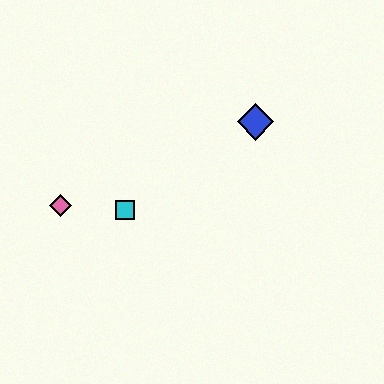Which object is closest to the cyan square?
The pink diamond is closest to the cyan square.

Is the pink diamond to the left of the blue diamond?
Yes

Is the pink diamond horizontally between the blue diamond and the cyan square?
No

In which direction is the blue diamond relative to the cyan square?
The blue diamond is to the right of the cyan square.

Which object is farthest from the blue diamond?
The pink diamond is farthest from the blue diamond.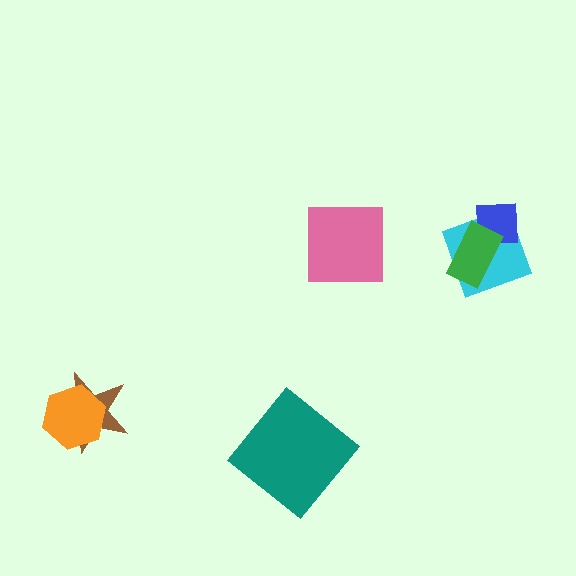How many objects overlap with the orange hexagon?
1 object overlaps with the orange hexagon.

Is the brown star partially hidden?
Yes, it is partially covered by another shape.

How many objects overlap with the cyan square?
2 objects overlap with the cyan square.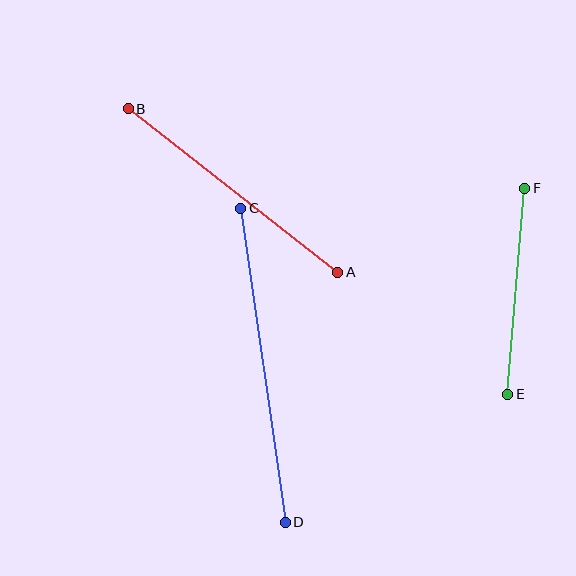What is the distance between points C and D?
The distance is approximately 317 pixels.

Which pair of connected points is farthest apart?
Points C and D are farthest apart.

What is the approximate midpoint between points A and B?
The midpoint is at approximately (233, 190) pixels.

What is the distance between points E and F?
The distance is approximately 207 pixels.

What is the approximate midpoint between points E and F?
The midpoint is at approximately (516, 291) pixels.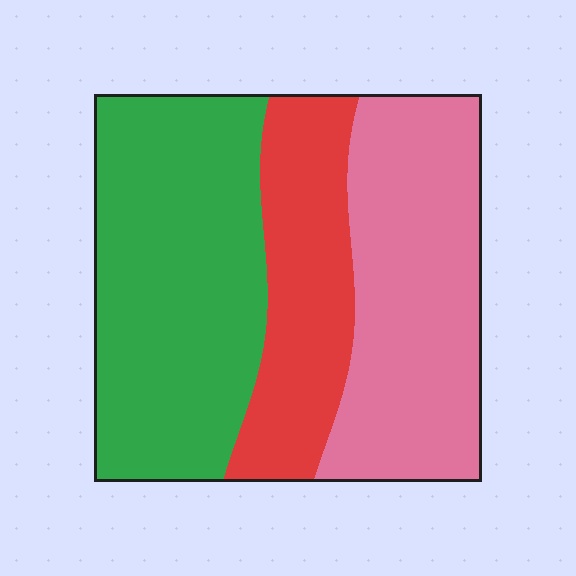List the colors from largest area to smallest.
From largest to smallest: green, pink, red.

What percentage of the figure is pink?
Pink covers 35% of the figure.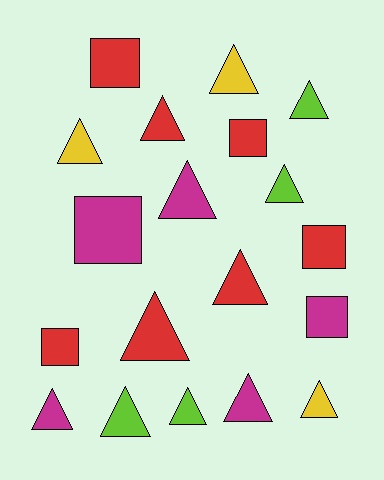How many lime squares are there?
There are no lime squares.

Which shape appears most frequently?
Triangle, with 13 objects.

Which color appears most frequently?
Red, with 7 objects.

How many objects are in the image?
There are 19 objects.